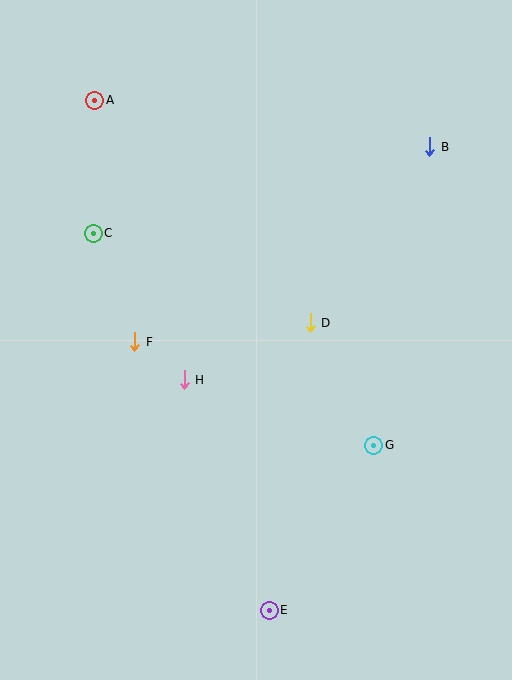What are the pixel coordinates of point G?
Point G is at (374, 445).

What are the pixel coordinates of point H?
Point H is at (184, 380).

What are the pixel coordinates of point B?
Point B is at (430, 147).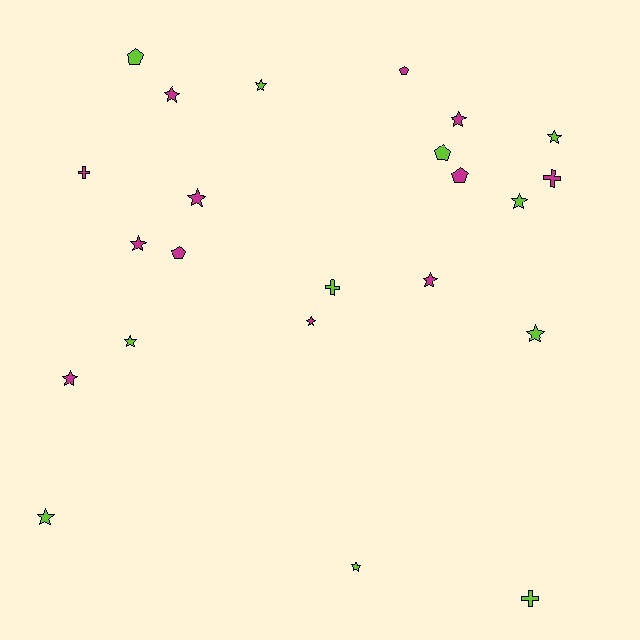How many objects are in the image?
There are 23 objects.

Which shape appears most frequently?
Star, with 14 objects.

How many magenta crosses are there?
There are 2 magenta crosses.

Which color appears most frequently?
Magenta, with 12 objects.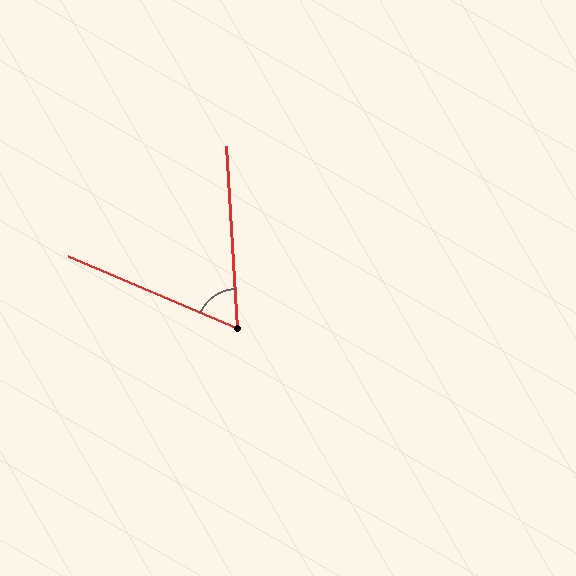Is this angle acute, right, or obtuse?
It is acute.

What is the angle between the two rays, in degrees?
Approximately 64 degrees.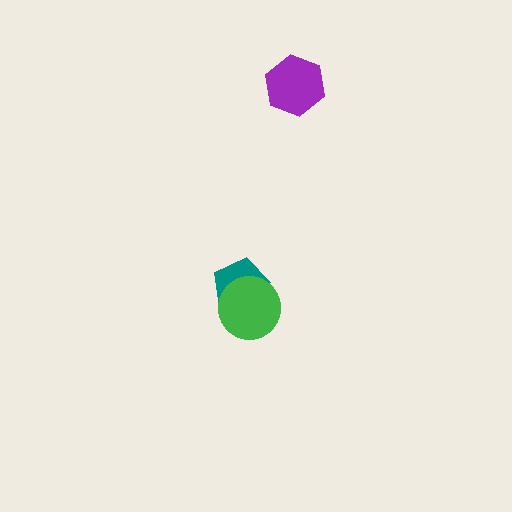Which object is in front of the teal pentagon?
The green circle is in front of the teal pentagon.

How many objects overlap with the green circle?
1 object overlaps with the green circle.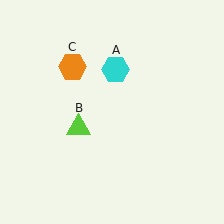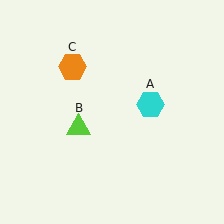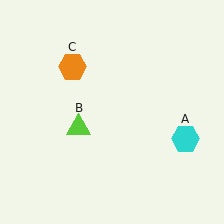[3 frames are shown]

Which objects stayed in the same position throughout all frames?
Lime triangle (object B) and orange hexagon (object C) remained stationary.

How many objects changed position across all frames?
1 object changed position: cyan hexagon (object A).